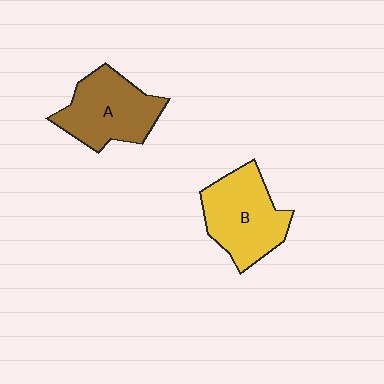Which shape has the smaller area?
Shape A (brown).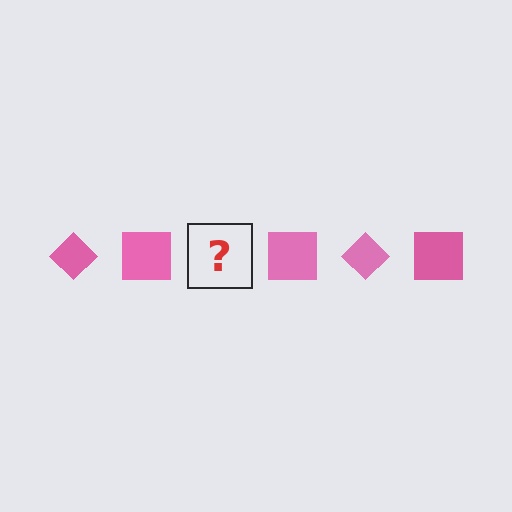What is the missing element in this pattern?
The missing element is a pink diamond.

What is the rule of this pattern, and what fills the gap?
The rule is that the pattern cycles through diamond, square shapes in pink. The gap should be filled with a pink diamond.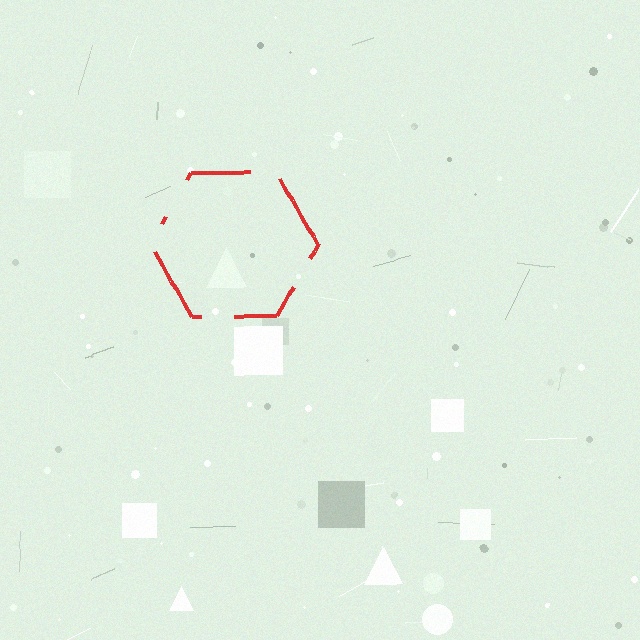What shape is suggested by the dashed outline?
The dashed outline suggests a hexagon.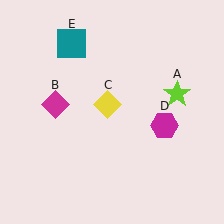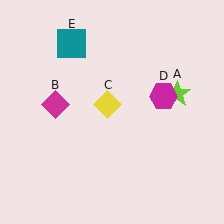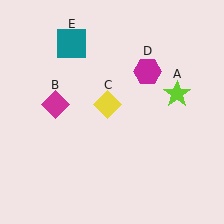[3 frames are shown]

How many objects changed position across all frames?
1 object changed position: magenta hexagon (object D).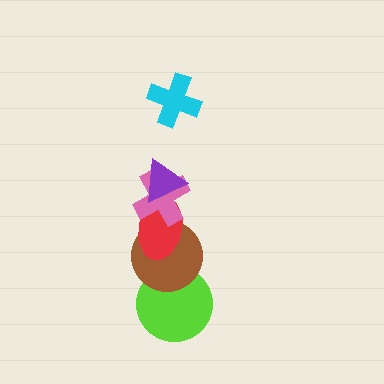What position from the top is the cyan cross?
The cyan cross is 1st from the top.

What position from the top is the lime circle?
The lime circle is 6th from the top.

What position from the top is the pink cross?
The pink cross is 3rd from the top.